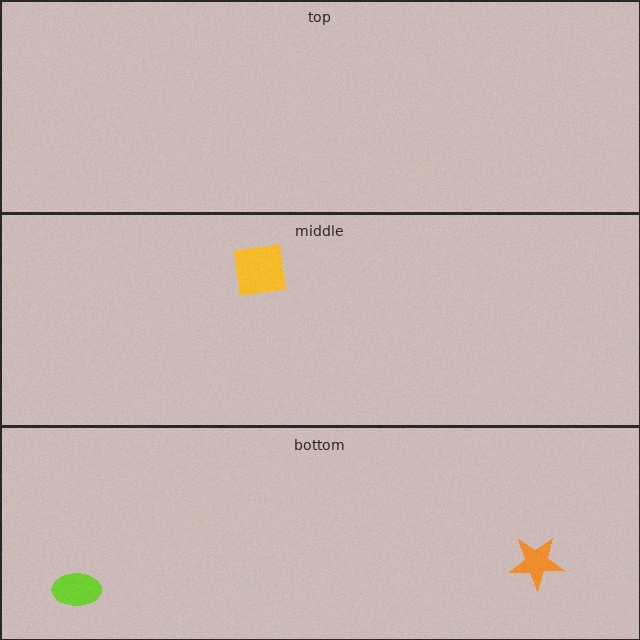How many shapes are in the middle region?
1.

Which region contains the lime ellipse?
The bottom region.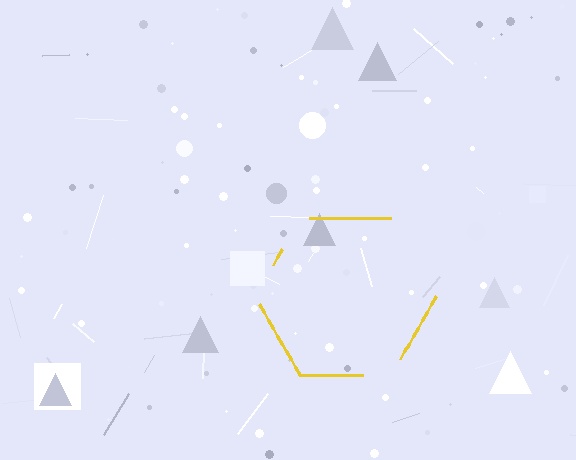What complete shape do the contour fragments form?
The contour fragments form a hexagon.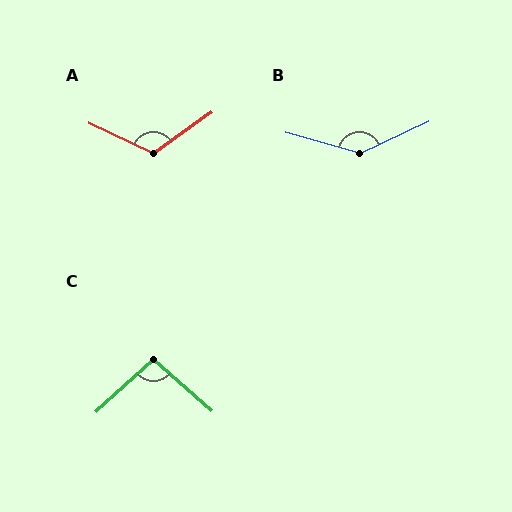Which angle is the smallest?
C, at approximately 96 degrees.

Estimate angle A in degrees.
Approximately 119 degrees.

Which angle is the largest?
B, at approximately 139 degrees.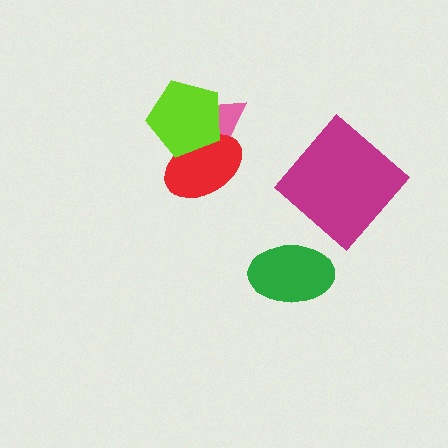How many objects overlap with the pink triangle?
2 objects overlap with the pink triangle.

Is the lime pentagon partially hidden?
No, no other shape covers it.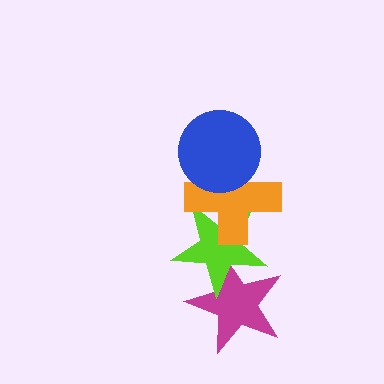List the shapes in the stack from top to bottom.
From top to bottom: the blue circle, the orange cross, the lime star, the magenta star.